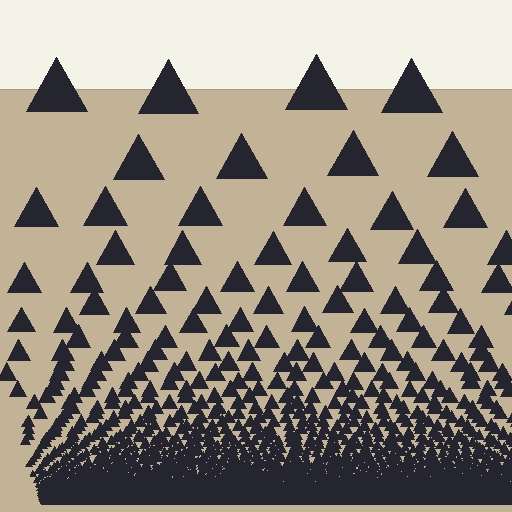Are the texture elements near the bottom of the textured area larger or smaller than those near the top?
Smaller. The gradient is inverted — elements near the bottom are smaller and denser.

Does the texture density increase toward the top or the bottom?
Density increases toward the bottom.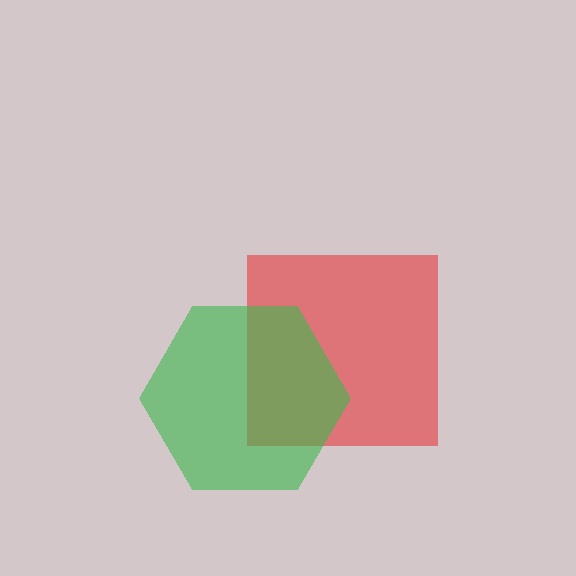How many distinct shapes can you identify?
There are 2 distinct shapes: a red square, a green hexagon.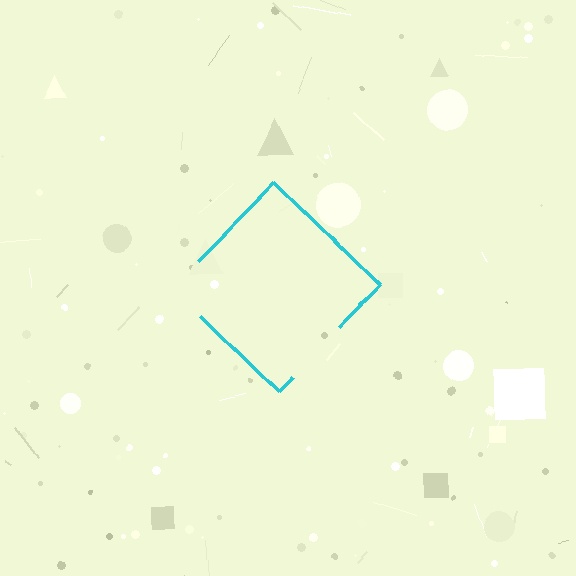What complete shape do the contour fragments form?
The contour fragments form a diamond.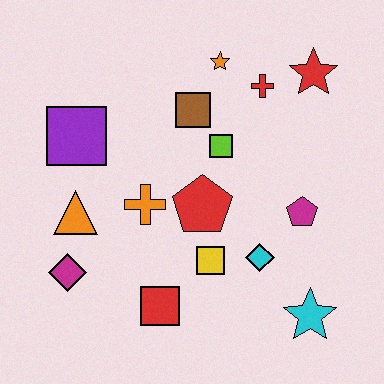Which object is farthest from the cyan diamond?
The purple square is farthest from the cyan diamond.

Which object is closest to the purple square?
The orange triangle is closest to the purple square.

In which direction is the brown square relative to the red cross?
The brown square is to the left of the red cross.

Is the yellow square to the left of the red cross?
Yes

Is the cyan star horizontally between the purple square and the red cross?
No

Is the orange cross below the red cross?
Yes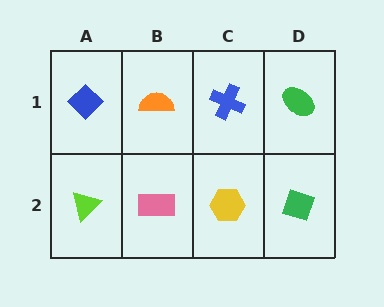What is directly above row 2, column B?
An orange semicircle.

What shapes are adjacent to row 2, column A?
A blue diamond (row 1, column A), a pink rectangle (row 2, column B).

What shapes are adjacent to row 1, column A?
A lime triangle (row 2, column A), an orange semicircle (row 1, column B).